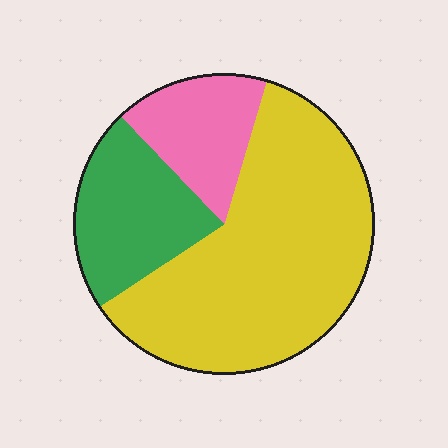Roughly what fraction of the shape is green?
Green covers roughly 20% of the shape.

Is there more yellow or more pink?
Yellow.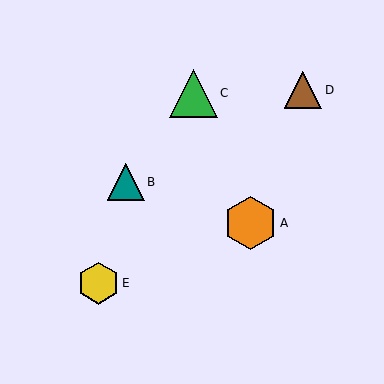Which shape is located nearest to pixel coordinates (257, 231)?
The orange hexagon (labeled A) at (251, 223) is nearest to that location.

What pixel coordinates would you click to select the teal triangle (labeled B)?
Click at (126, 182) to select the teal triangle B.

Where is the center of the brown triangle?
The center of the brown triangle is at (303, 90).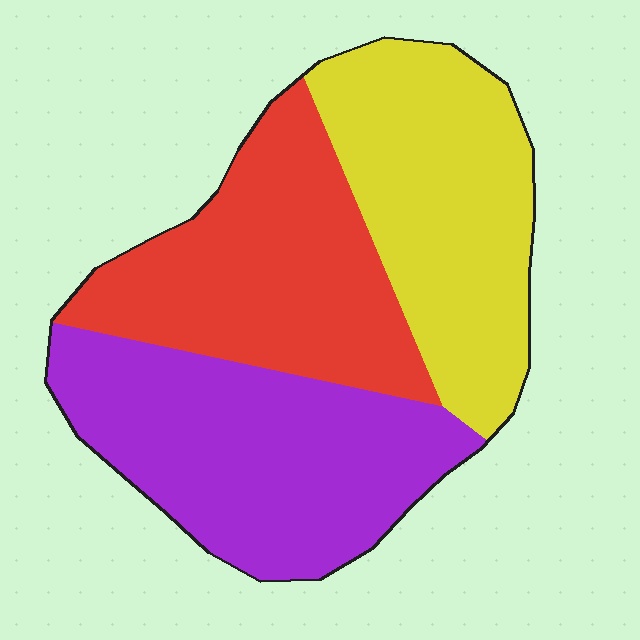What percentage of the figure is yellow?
Yellow covers 32% of the figure.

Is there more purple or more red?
Purple.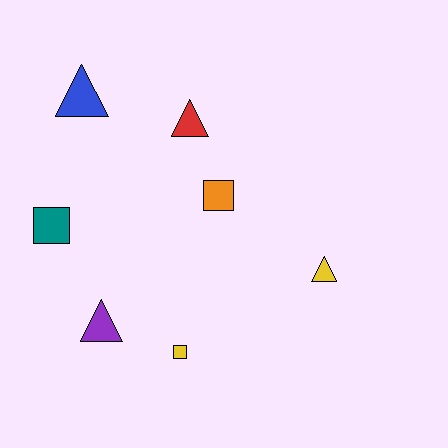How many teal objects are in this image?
There is 1 teal object.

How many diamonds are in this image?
There are no diamonds.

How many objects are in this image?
There are 7 objects.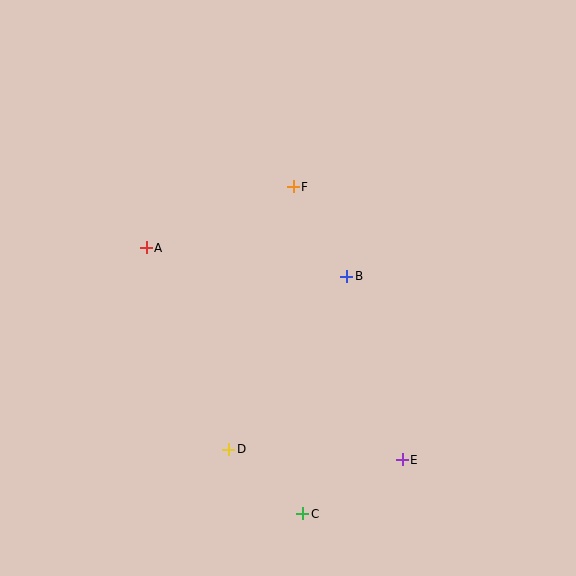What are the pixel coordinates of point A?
Point A is at (146, 248).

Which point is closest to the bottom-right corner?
Point E is closest to the bottom-right corner.